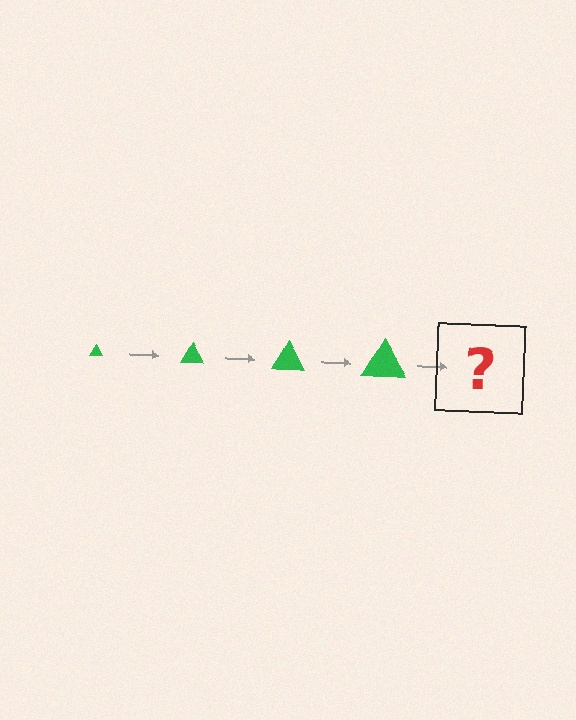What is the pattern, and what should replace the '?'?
The pattern is that the triangle gets progressively larger each step. The '?' should be a green triangle, larger than the previous one.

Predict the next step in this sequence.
The next step is a green triangle, larger than the previous one.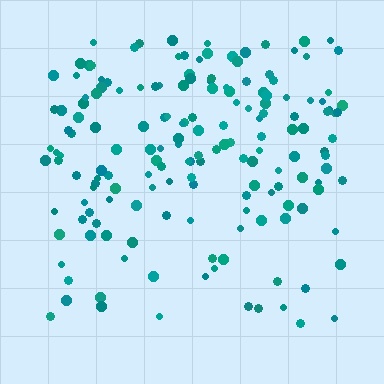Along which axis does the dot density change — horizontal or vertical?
Vertical.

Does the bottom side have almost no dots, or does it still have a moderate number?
Still a moderate number, just noticeably fewer than the top.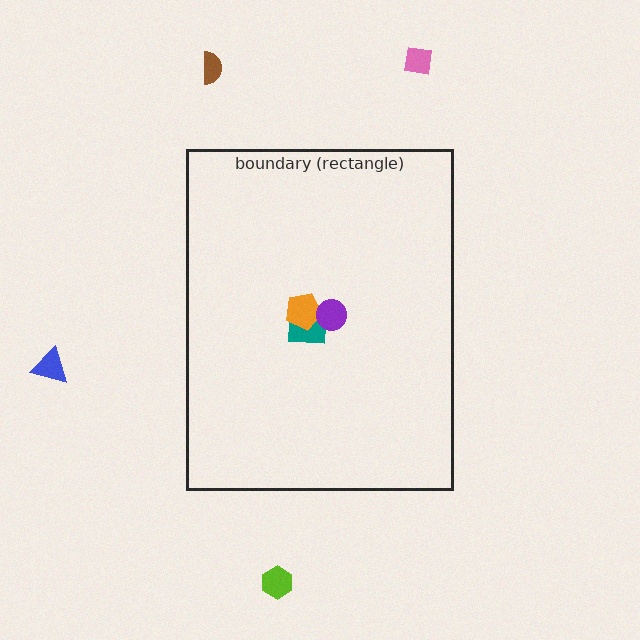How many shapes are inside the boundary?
3 inside, 4 outside.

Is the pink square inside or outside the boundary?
Outside.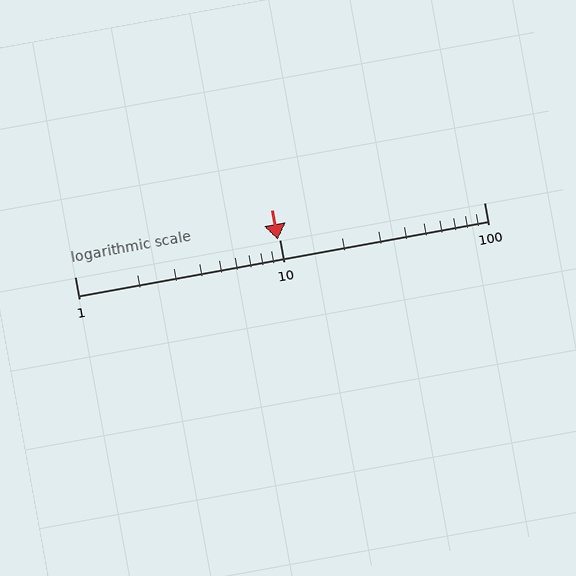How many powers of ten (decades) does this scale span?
The scale spans 2 decades, from 1 to 100.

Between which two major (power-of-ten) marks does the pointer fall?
The pointer is between 1 and 10.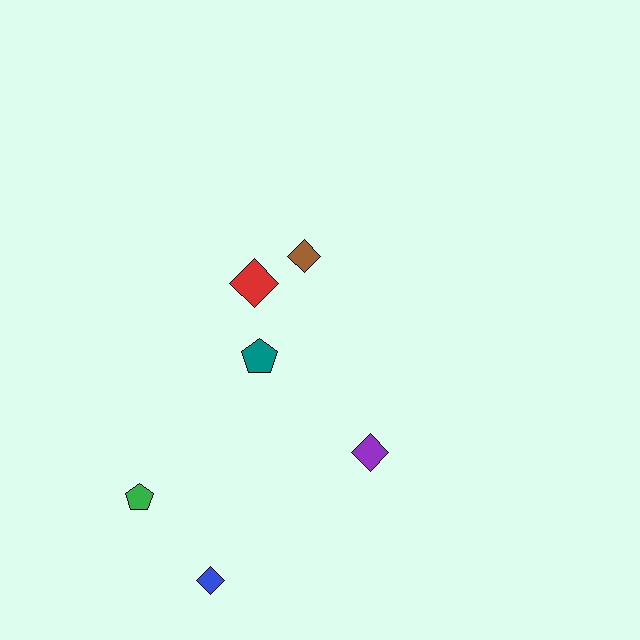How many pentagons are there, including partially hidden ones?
There are 2 pentagons.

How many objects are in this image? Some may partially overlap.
There are 6 objects.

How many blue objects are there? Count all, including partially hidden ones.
There is 1 blue object.